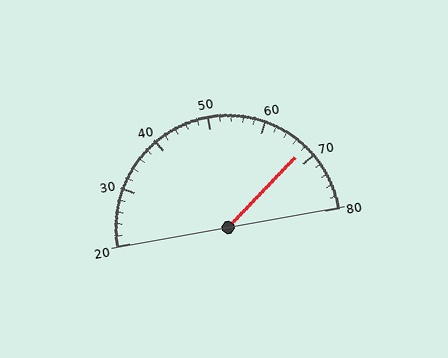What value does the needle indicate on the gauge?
The needle indicates approximately 68.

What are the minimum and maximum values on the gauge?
The gauge ranges from 20 to 80.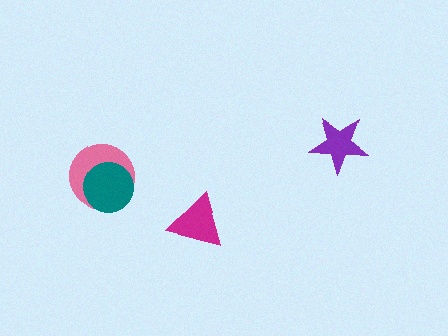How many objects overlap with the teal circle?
1 object overlaps with the teal circle.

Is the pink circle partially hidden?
Yes, it is partially covered by another shape.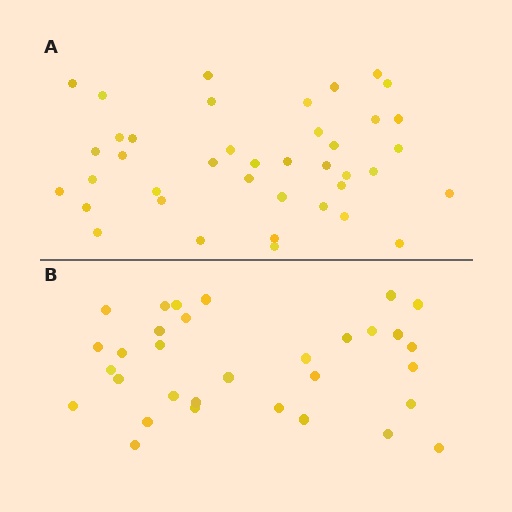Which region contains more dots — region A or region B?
Region A (the top region) has more dots.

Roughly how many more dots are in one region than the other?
Region A has roughly 8 or so more dots than region B.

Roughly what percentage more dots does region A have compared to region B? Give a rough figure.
About 25% more.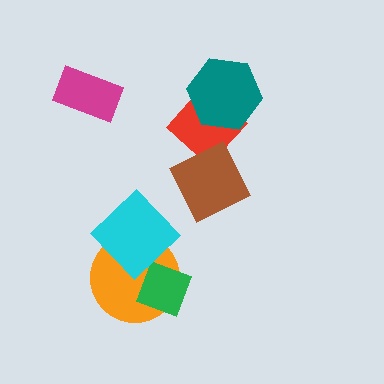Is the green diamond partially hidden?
Yes, it is partially covered by another shape.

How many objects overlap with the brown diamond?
1 object overlaps with the brown diamond.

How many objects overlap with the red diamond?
2 objects overlap with the red diamond.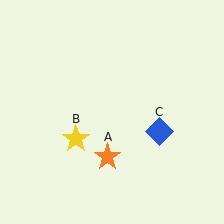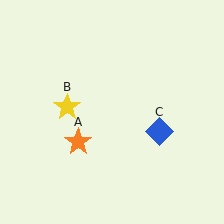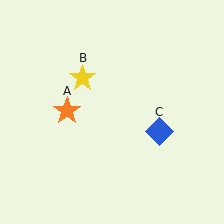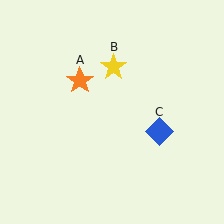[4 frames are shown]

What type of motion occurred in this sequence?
The orange star (object A), yellow star (object B) rotated clockwise around the center of the scene.